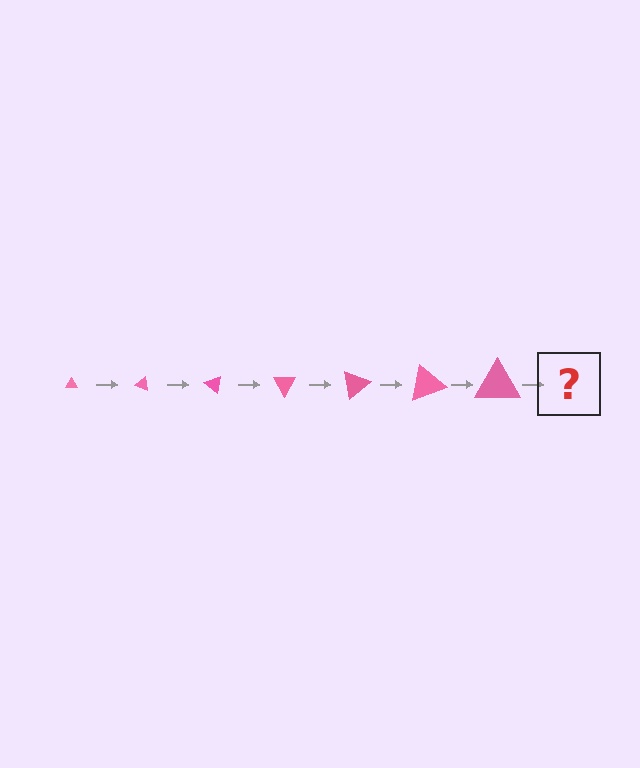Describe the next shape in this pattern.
It should be a triangle, larger than the previous one and rotated 140 degrees from the start.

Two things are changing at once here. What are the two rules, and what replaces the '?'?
The two rules are that the triangle grows larger each step and it rotates 20 degrees each step. The '?' should be a triangle, larger than the previous one and rotated 140 degrees from the start.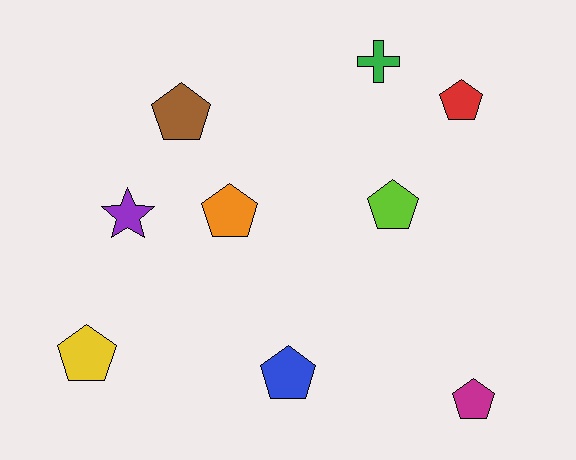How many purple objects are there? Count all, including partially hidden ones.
There is 1 purple object.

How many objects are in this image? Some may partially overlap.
There are 9 objects.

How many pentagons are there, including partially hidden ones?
There are 7 pentagons.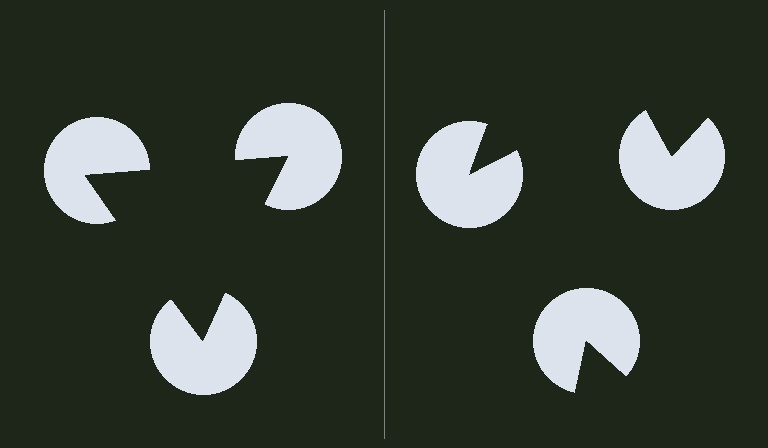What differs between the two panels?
The pac-man discs are positioned identically on both sides; only the wedge orientations differ. On the left they align to a triangle; on the right they are misaligned.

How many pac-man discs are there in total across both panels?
6 — 3 on each side.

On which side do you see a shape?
An illusory triangle appears on the left side. On the right side the wedge cuts are rotated, so no coherent shape forms.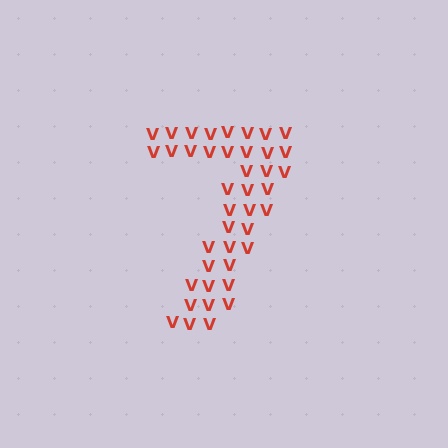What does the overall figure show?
The overall figure shows the digit 7.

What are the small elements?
The small elements are letter V's.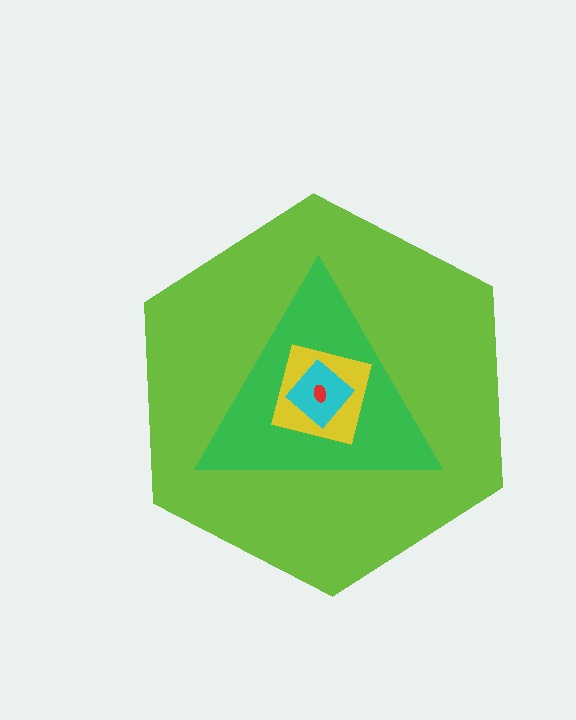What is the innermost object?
The red ellipse.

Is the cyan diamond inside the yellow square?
Yes.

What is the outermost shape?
The lime hexagon.